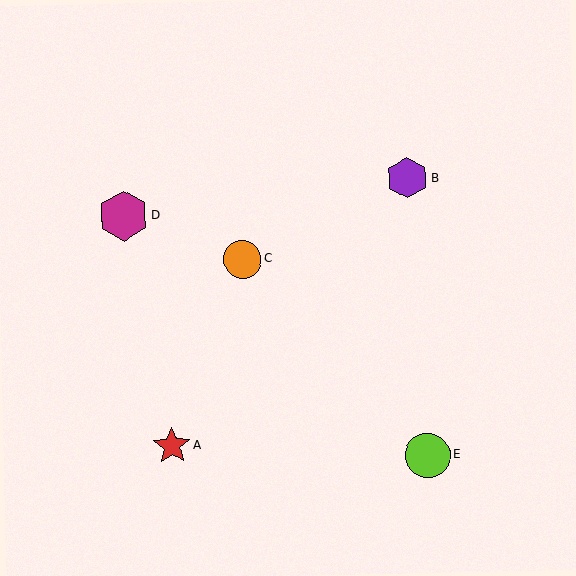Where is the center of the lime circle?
The center of the lime circle is at (428, 455).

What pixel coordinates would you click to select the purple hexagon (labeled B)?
Click at (407, 178) to select the purple hexagon B.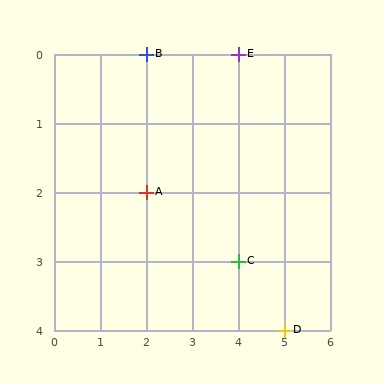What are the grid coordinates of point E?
Point E is at grid coordinates (4, 0).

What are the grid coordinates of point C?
Point C is at grid coordinates (4, 3).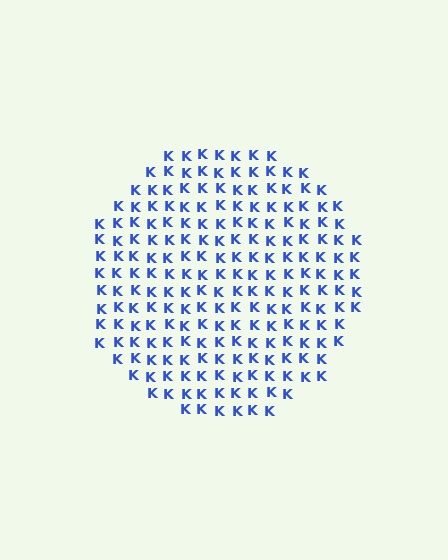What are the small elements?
The small elements are letter K's.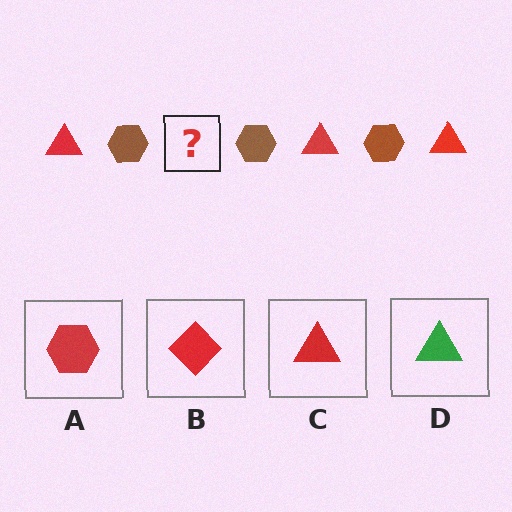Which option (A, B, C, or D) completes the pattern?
C.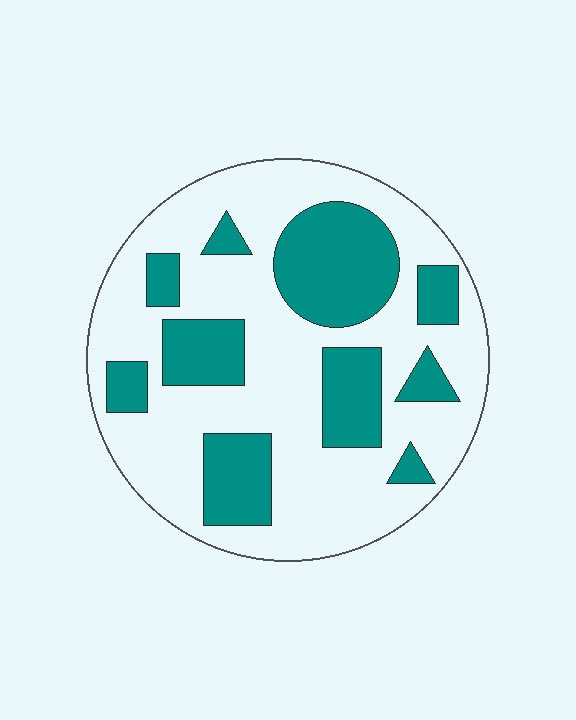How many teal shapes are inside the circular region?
10.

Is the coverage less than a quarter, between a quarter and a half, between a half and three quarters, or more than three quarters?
Between a quarter and a half.